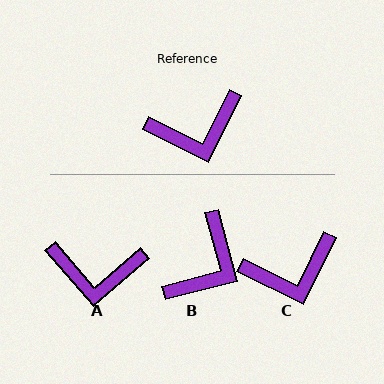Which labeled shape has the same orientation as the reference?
C.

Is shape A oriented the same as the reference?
No, it is off by about 23 degrees.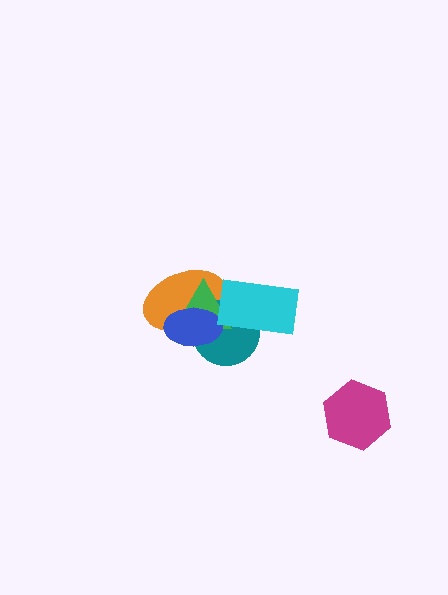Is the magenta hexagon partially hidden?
No, no other shape covers it.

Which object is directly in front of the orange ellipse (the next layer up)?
The teal circle is directly in front of the orange ellipse.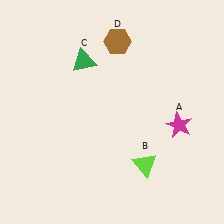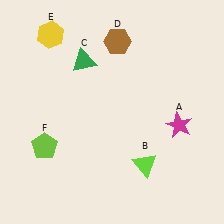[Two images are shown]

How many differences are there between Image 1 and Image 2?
There are 2 differences between the two images.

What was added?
A yellow hexagon (E), a lime pentagon (F) were added in Image 2.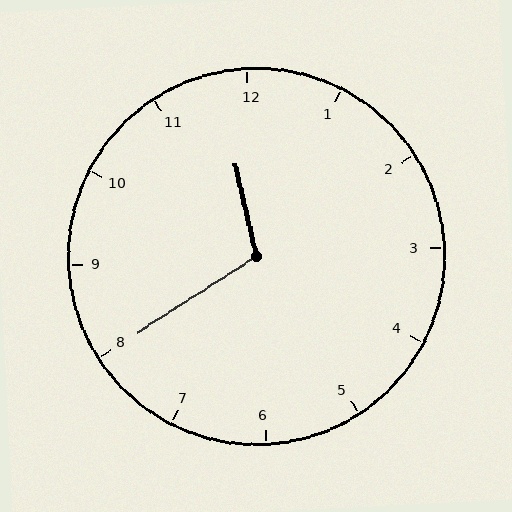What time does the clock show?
11:40.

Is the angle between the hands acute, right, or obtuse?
It is obtuse.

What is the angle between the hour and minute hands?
Approximately 110 degrees.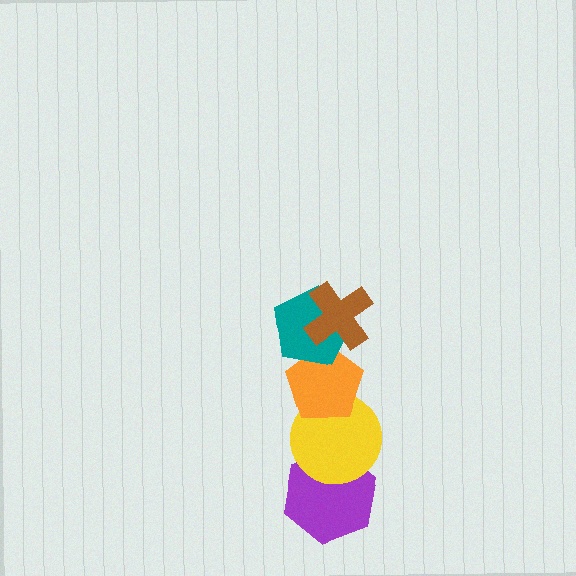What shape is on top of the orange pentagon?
The teal pentagon is on top of the orange pentagon.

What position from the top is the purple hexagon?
The purple hexagon is 5th from the top.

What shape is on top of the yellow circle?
The orange pentagon is on top of the yellow circle.